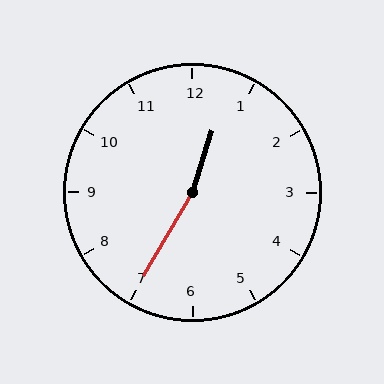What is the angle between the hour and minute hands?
Approximately 168 degrees.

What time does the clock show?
12:35.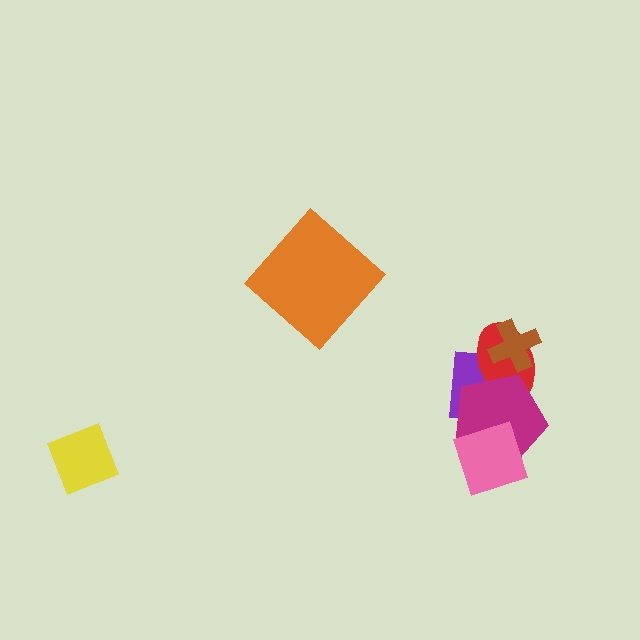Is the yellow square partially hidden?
No, no other shape covers it.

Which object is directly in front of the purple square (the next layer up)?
The red ellipse is directly in front of the purple square.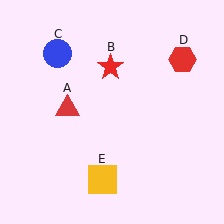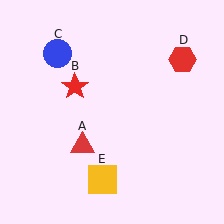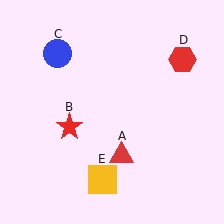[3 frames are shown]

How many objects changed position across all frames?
2 objects changed position: red triangle (object A), red star (object B).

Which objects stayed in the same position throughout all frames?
Blue circle (object C) and red hexagon (object D) and yellow square (object E) remained stationary.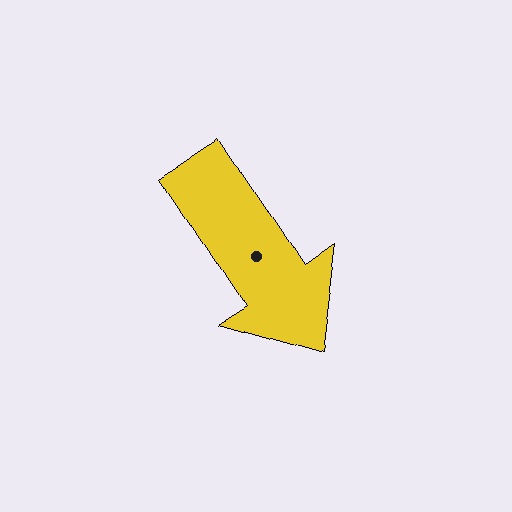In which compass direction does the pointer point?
Southeast.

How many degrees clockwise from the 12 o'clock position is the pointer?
Approximately 147 degrees.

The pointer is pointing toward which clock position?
Roughly 5 o'clock.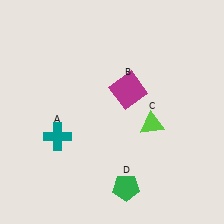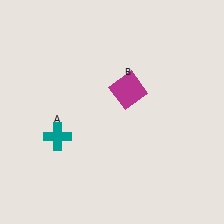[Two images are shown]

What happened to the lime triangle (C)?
The lime triangle (C) was removed in Image 2. It was in the bottom-right area of Image 1.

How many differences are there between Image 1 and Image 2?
There are 2 differences between the two images.